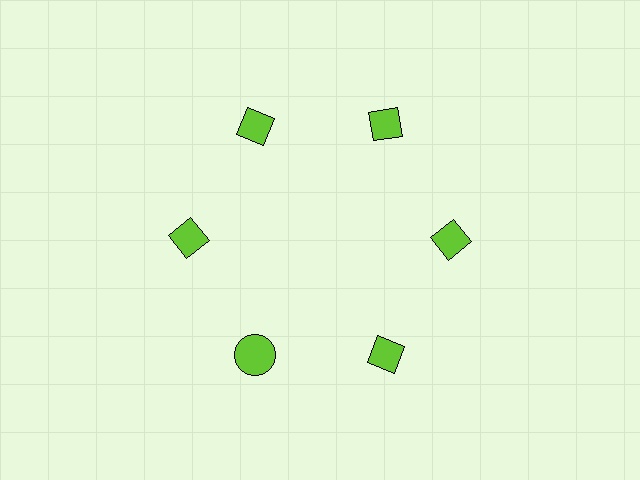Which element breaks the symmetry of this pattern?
The lime circle at roughly the 7 o'clock position breaks the symmetry. All other shapes are lime diamonds.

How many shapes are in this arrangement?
There are 6 shapes arranged in a ring pattern.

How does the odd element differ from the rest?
It has a different shape: circle instead of diamond.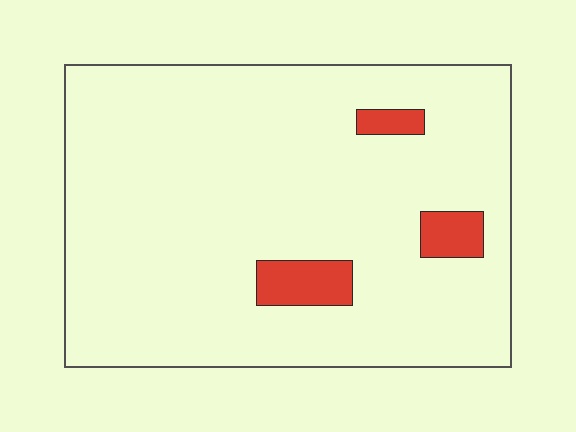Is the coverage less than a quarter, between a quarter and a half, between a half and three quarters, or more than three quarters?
Less than a quarter.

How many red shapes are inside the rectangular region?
3.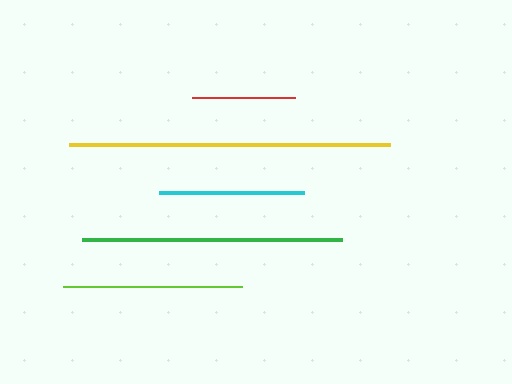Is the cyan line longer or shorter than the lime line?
The lime line is longer than the cyan line.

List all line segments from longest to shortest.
From longest to shortest: yellow, green, lime, cyan, red.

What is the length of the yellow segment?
The yellow segment is approximately 322 pixels long.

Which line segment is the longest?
The yellow line is the longest at approximately 322 pixels.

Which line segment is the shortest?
The red line is the shortest at approximately 103 pixels.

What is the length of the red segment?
The red segment is approximately 103 pixels long.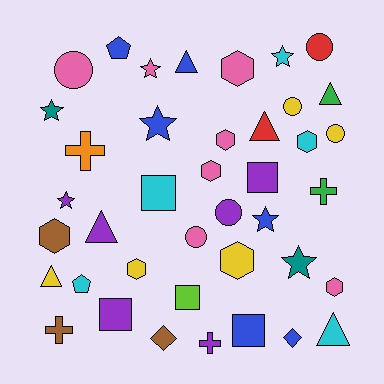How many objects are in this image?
There are 40 objects.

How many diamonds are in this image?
There are 2 diamonds.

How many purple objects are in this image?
There are 6 purple objects.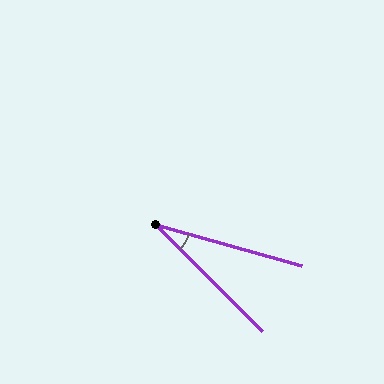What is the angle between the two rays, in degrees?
Approximately 29 degrees.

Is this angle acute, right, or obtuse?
It is acute.